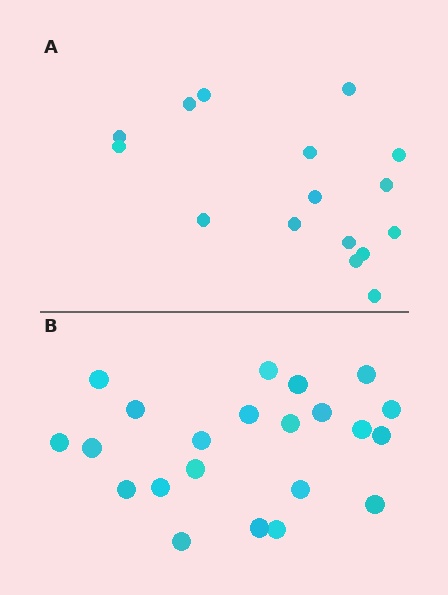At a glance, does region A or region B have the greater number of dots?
Region B (the bottom region) has more dots.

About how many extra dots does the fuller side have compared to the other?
Region B has about 6 more dots than region A.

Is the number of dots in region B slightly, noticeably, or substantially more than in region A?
Region B has noticeably more, but not dramatically so. The ratio is roughly 1.4 to 1.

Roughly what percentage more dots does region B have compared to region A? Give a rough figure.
About 40% more.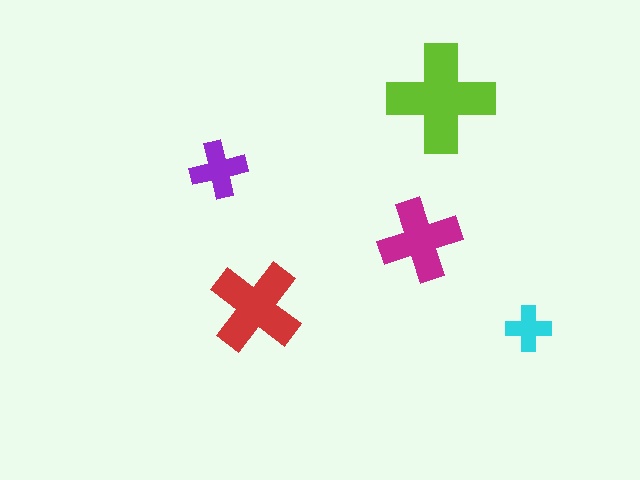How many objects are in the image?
There are 5 objects in the image.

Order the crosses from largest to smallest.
the lime one, the red one, the magenta one, the purple one, the cyan one.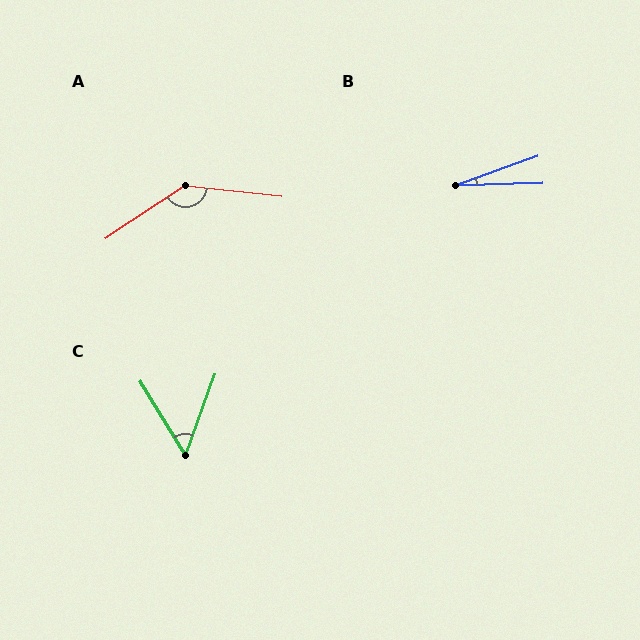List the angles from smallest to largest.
B (18°), C (51°), A (140°).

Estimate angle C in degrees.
Approximately 51 degrees.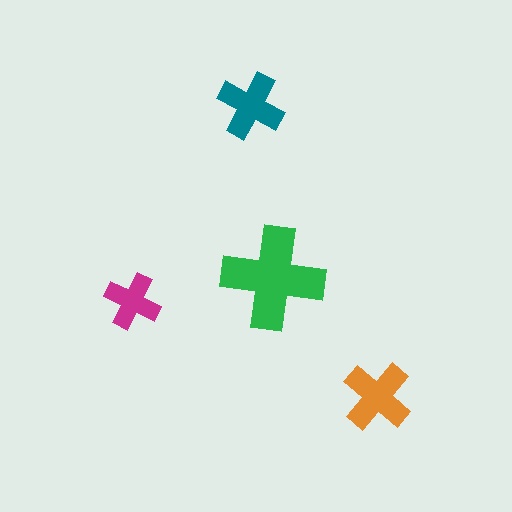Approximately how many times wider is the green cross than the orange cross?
About 1.5 times wider.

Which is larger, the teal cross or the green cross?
The green one.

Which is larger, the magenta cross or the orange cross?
The orange one.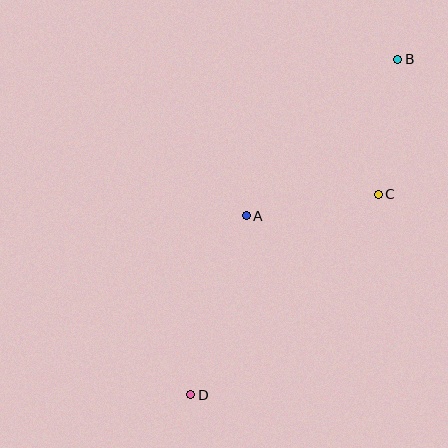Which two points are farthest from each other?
Points B and D are farthest from each other.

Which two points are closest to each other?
Points A and C are closest to each other.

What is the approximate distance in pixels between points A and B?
The distance between A and B is approximately 218 pixels.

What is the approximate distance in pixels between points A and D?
The distance between A and D is approximately 188 pixels.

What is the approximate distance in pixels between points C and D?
The distance between C and D is approximately 274 pixels.